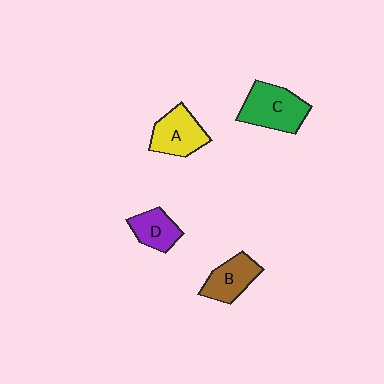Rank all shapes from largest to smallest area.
From largest to smallest: C (green), A (yellow), B (brown), D (purple).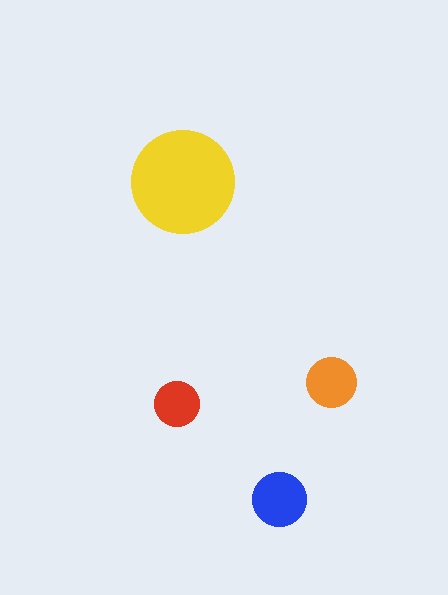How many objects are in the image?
There are 4 objects in the image.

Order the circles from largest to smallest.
the yellow one, the blue one, the orange one, the red one.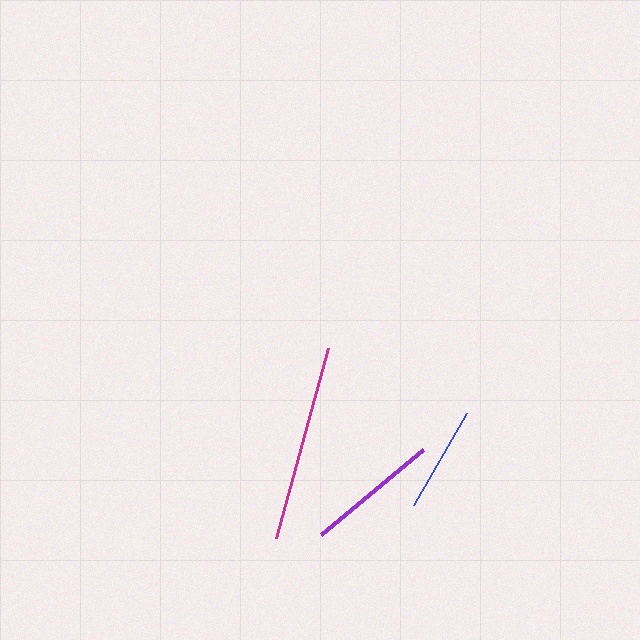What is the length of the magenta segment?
The magenta segment is approximately 197 pixels long.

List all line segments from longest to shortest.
From longest to shortest: magenta, purple, blue.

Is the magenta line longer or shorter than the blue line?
The magenta line is longer than the blue line.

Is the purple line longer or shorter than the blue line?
The purple line is longer than the blue line.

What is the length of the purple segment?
The purple segment is approximately 133 pixels long.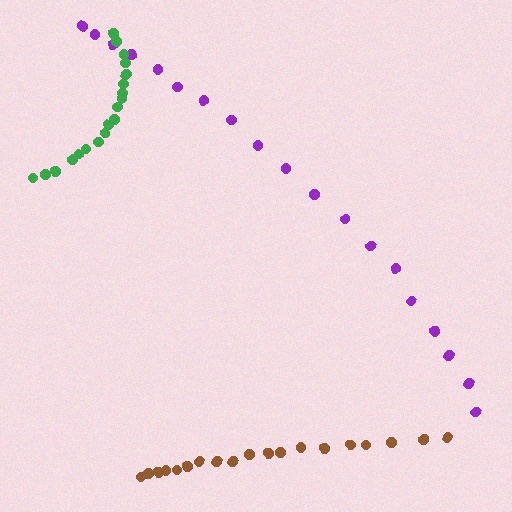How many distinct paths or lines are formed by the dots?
There are 3 distinct paths.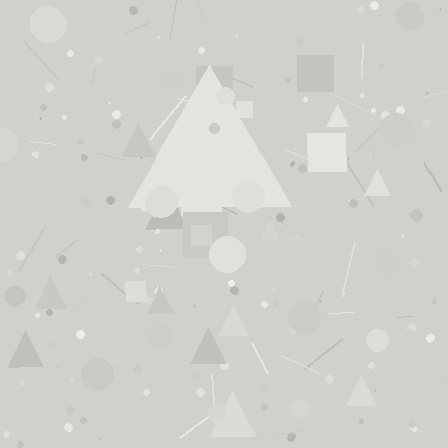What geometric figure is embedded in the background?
A triangle is embedded in the background.